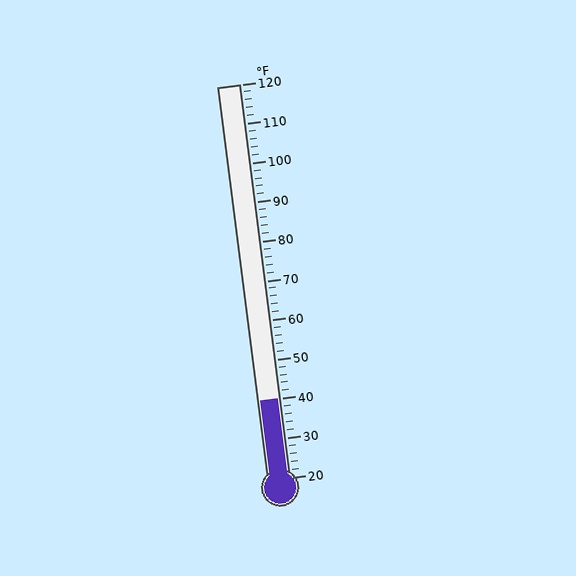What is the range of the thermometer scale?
The thermometer scale ranges from 20°F to 120°F.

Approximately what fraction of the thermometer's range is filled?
The thermometer is filled to approximately 20% of its range.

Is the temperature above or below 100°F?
The temperature is below 100°F.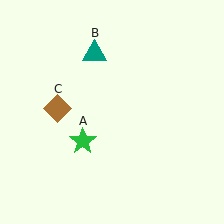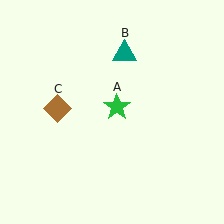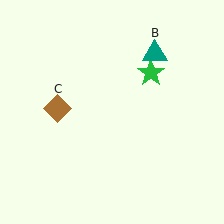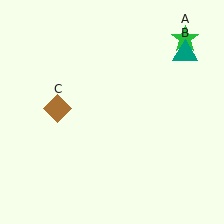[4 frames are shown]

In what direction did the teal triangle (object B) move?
The teal triangle (object B) moved right.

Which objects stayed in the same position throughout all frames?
Brown diamond (object C) remained stationary.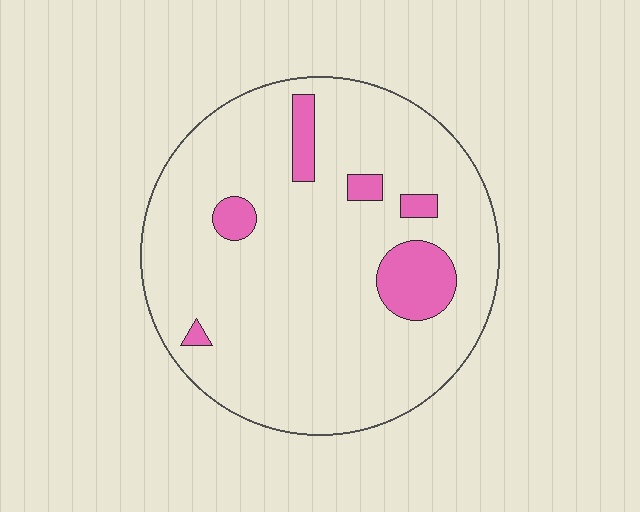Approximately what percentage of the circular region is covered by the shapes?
Approximately 10%.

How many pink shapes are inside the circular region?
6.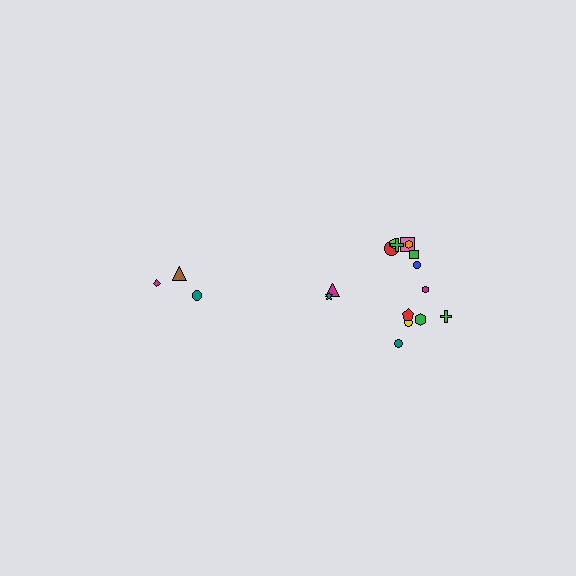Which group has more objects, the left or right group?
The right group.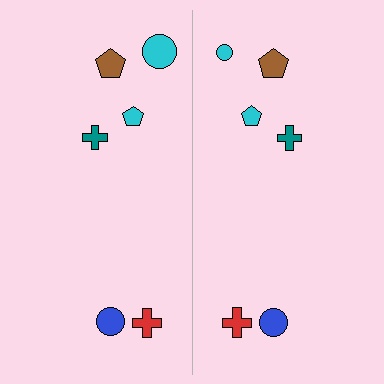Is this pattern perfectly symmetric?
No, the pattern is not perfectly symmetric. The cyan circle on the right side has a different size than its mirror counterpart.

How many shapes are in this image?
There are 12 shapes in this image.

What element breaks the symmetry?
The cyan circle on the right side has a different size than its mirror counterpart.